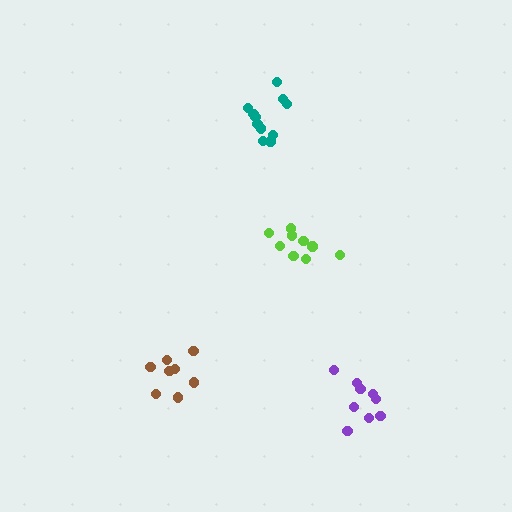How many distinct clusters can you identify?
There are 4 distinct clusters.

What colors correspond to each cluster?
The clusters are colored: teal, brown, purple, lime.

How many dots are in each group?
Group 1: 11 dots, Group 2: 8 dots, Group 3: 9 dots, Group 4: 9 dots (37 total).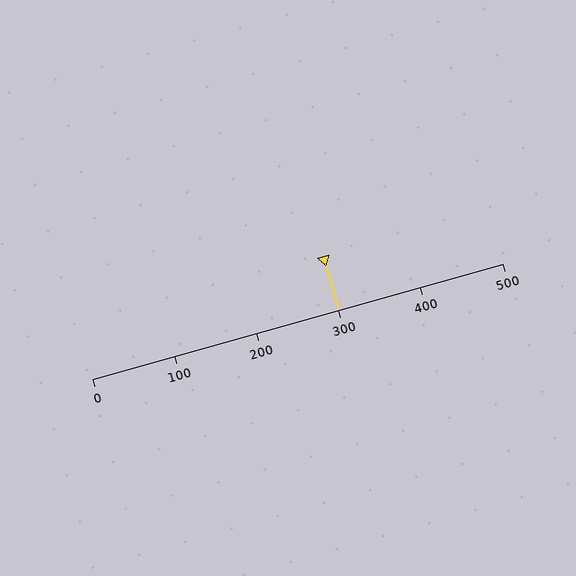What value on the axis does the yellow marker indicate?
The marker indicates approximately 300.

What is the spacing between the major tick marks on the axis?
The major ticks are spaced 100 apart.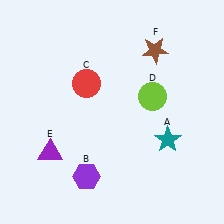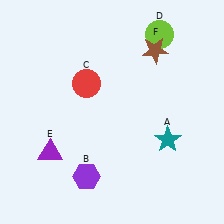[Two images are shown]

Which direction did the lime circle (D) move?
The lime circle (D) moved up.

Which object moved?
The lime circle (D) moved up.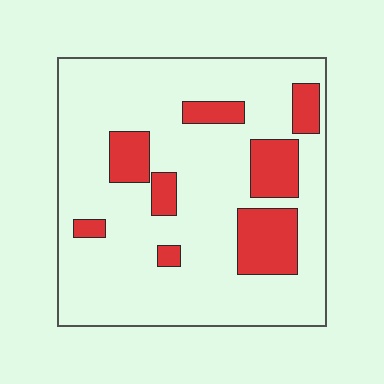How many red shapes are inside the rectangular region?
8.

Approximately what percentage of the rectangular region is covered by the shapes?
Approximately 20%.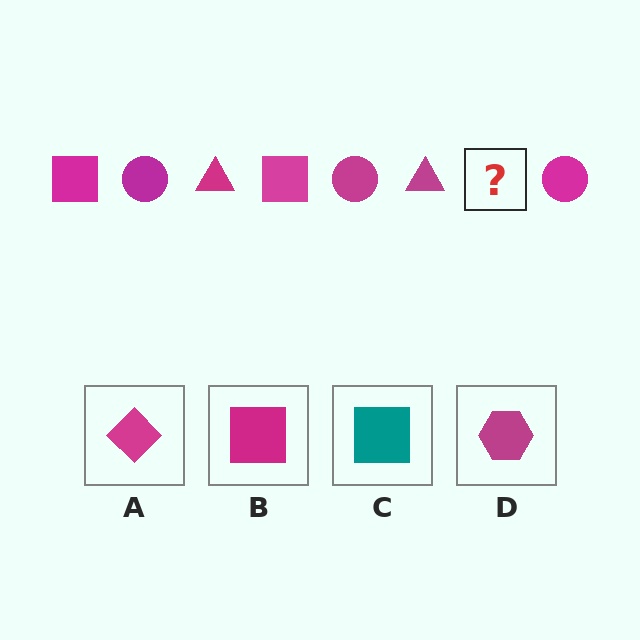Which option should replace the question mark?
Option B.